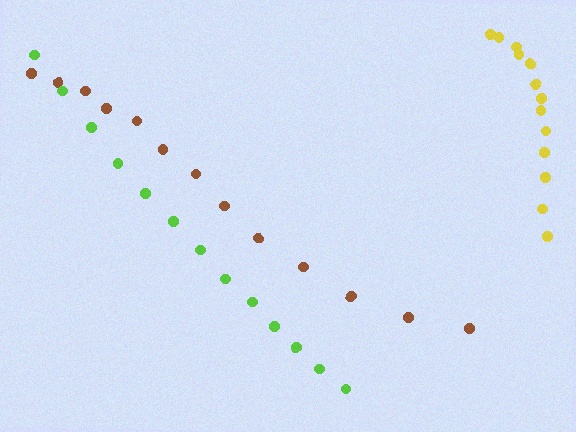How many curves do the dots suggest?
There are 3 distinct paths.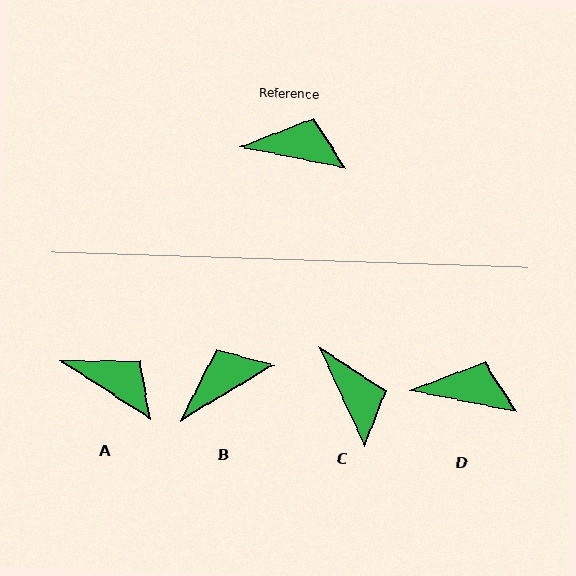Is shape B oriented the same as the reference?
No, it is off by about 43 degrees.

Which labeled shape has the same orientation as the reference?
D.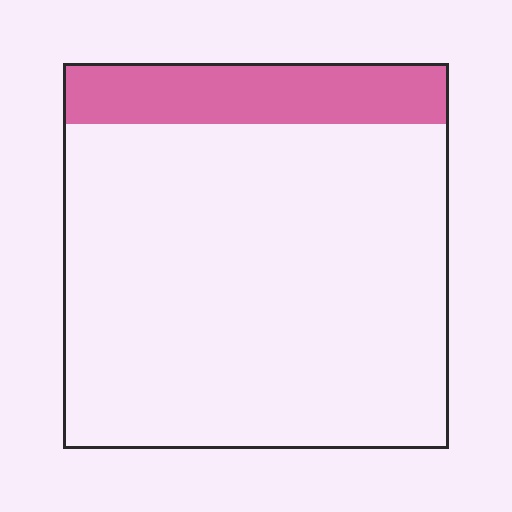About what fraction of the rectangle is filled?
About one sixth (1/6).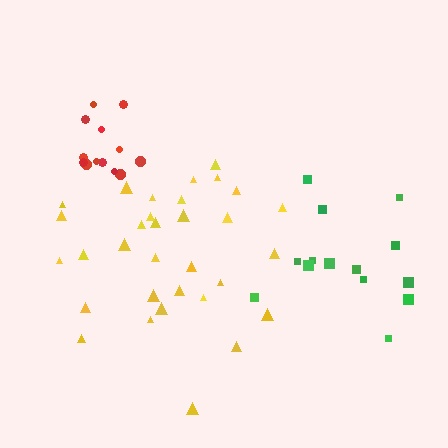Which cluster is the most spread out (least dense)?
Green.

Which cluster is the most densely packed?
Red.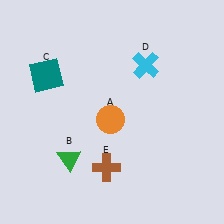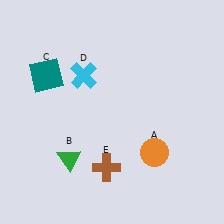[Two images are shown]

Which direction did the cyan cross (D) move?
The cyan cross (D) moved left.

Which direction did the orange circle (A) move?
The orange circle (A) moved right.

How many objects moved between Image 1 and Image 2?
2 objects moved between the two images.